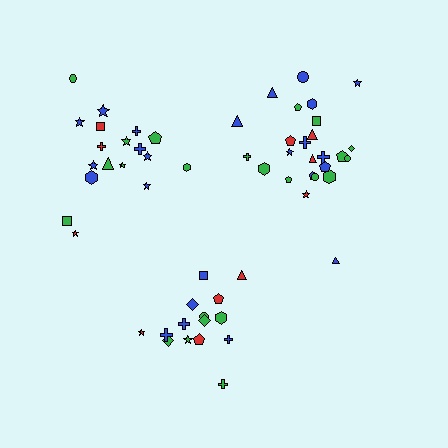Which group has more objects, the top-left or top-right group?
The top-right group.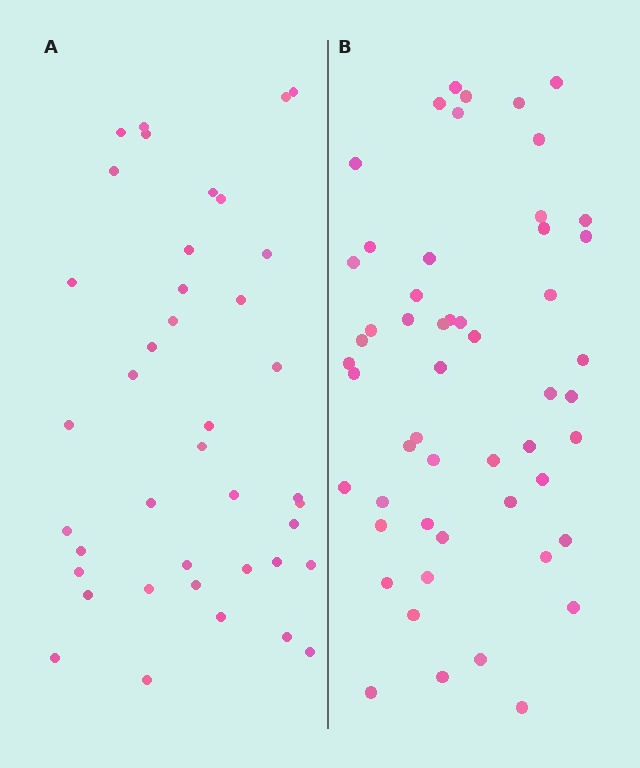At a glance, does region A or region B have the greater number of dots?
Region B (the right region) has more dots.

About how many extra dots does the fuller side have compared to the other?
Region B has approximately 15 more dots than region A.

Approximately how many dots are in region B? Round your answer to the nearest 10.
About 50 dots. (The exact count is 53, which rounds to 50.)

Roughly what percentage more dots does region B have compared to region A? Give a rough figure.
About 30% more.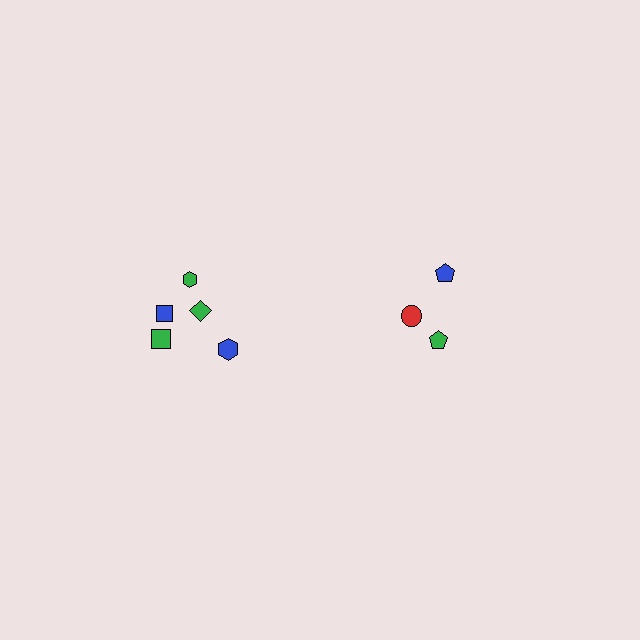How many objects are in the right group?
There are 3 objects.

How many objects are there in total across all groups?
There are 8 objects.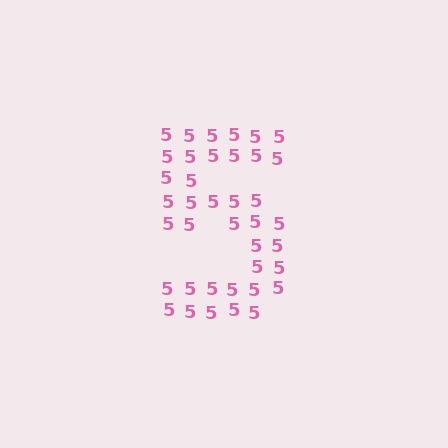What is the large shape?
The large shape is the digit 5.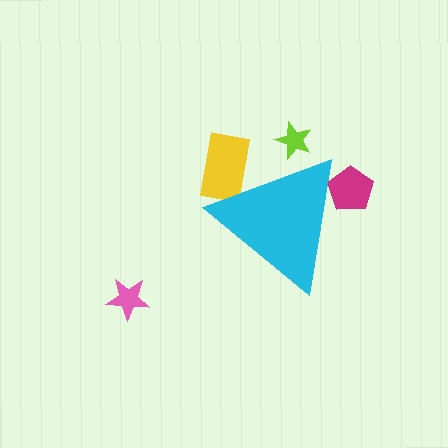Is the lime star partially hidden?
Yes, the lime star is partially hidden behind the cyan triangle.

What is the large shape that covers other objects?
A cyan triangle.